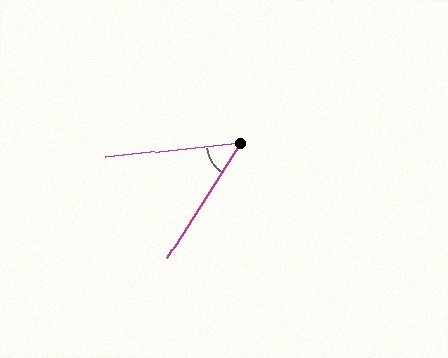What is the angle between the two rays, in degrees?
Approximately 51 degrees.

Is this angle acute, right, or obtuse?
It is acute.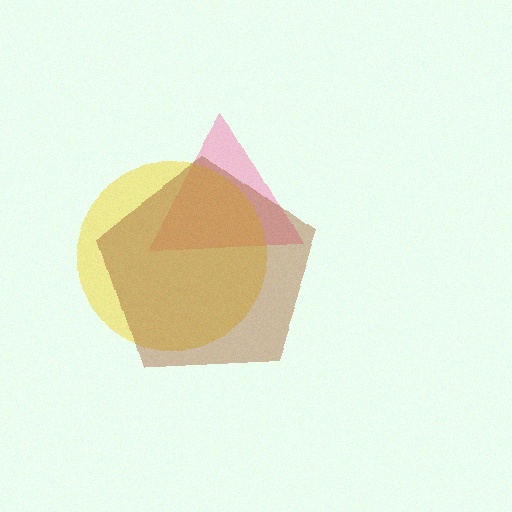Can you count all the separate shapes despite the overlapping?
Yes, there are 3 separate shapes.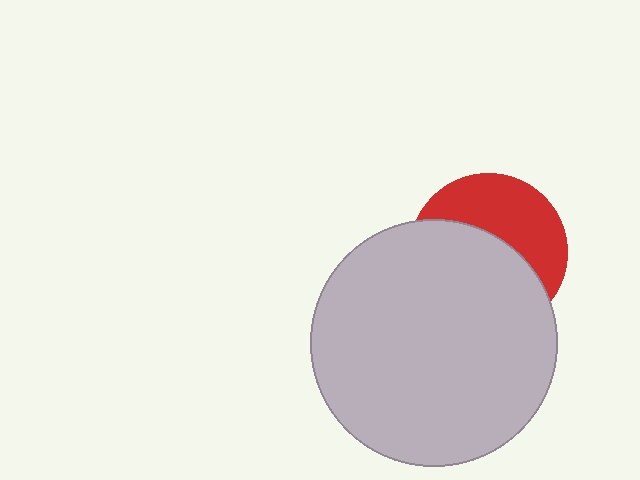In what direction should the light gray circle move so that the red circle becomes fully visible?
The light gray circle should move down. That is the shortest direction to clear the overlap and leave the red circle fully visible.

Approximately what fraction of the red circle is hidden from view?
Roughly 57% of the red circle is hidden behind the light gray circle.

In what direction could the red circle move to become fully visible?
The red circle could move up. That would shift it out from behind the light gray circle entirely.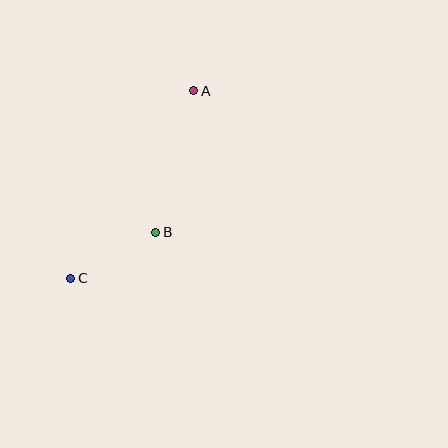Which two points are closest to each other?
Points B and C are closest to each other.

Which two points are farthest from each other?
Points A and C are farthest from each other.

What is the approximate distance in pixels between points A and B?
The distance between A and B is approximately 147 pixels.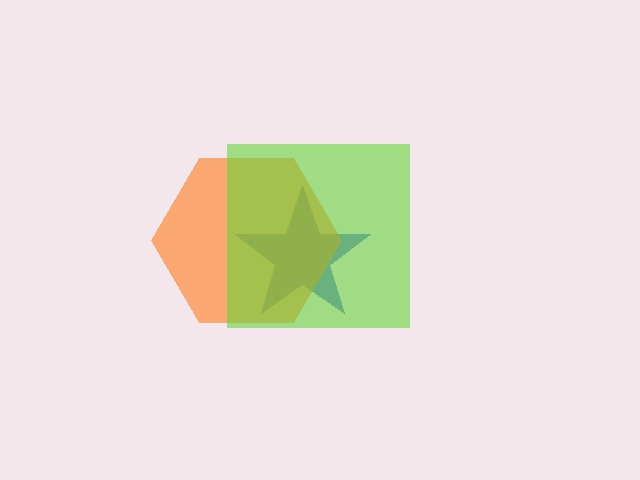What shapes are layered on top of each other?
The layered shapes are: a blue star, an orange hexagon, a lime square.